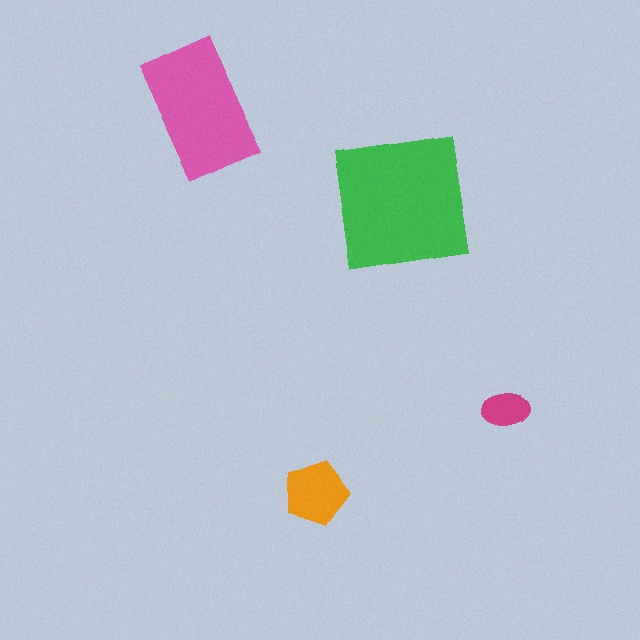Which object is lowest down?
The orange pentagon is bottommost.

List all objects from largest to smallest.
The green square, the pink rectangle, the orange pentagon, the magenta ellipse.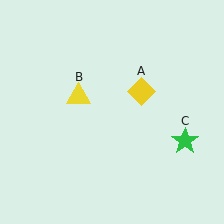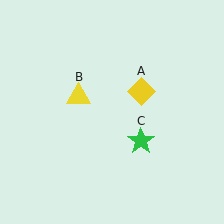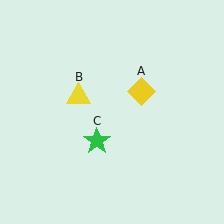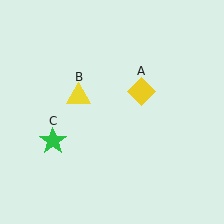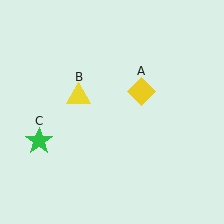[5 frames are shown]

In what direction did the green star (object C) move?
The green star (object C) moved left.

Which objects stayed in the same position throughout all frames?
Yellow diamond (object A) and yellow triangle (object B) remained stationary.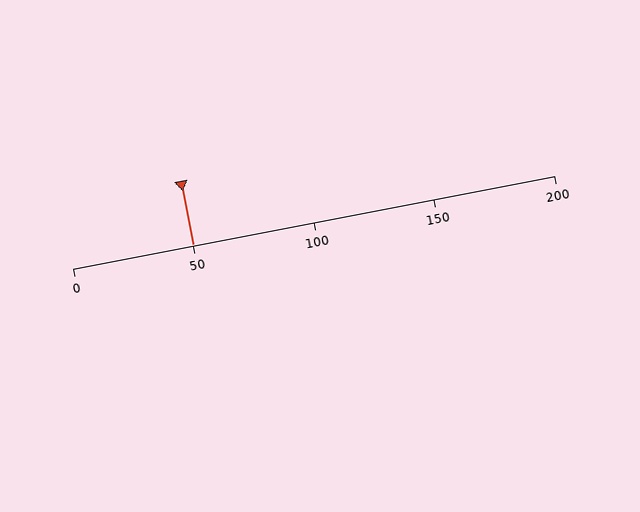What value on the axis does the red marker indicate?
The marker indicates approximately 50.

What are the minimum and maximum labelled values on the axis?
The axis runs from 0 to 200.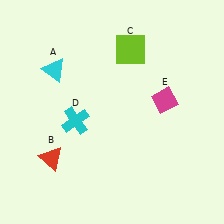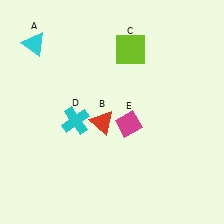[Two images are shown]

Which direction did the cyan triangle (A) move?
The cyan triangle (A) moved up.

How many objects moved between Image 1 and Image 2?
3 objects moved between the two images.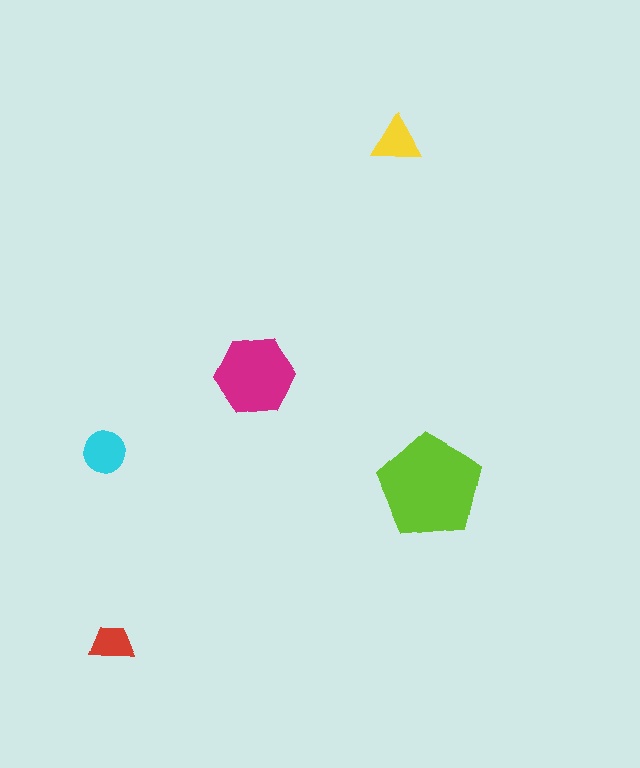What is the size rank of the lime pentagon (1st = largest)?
1st.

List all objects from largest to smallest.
The lime pentagon, the magenta hexagon, the cyan circle, the yellow triangle, the red trapezoid.